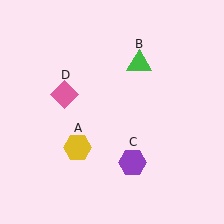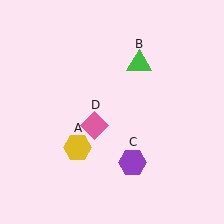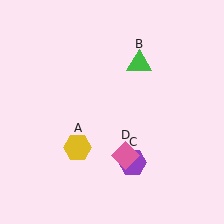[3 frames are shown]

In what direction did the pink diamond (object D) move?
The pink diamond (object D) moved down and to the right.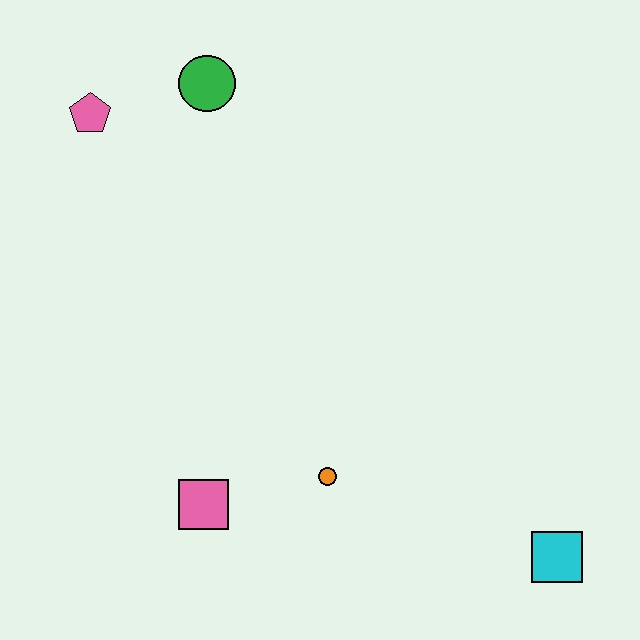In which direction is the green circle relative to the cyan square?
The green circle is above the cyan square.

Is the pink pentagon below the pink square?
No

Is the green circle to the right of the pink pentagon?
Yes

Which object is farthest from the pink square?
The green circle is farthest from the pink square.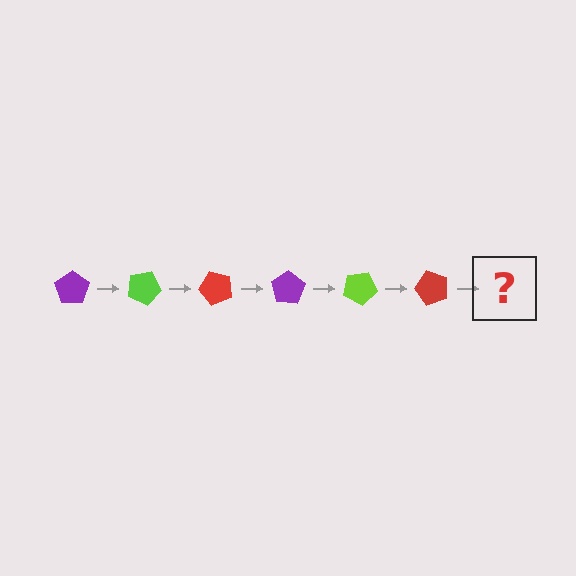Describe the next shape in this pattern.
It should be a purple pentagon, rotated 150 degrees from the start.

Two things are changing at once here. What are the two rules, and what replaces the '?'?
The two rules are that it rotates 25 degrees each step and the color cycles through purple, lime, and red. The '?' should be a purple pentagon, rotated 150 degrees from the start.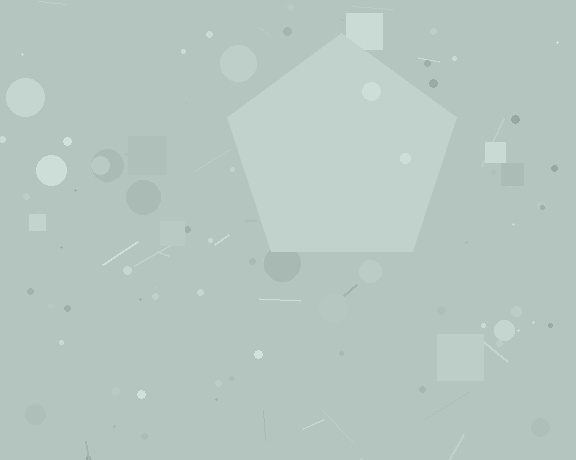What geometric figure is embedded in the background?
A pentagon is embedded in the background.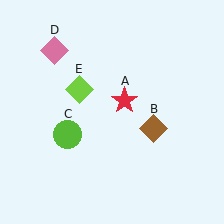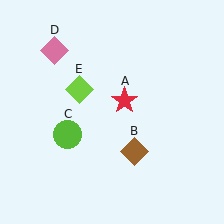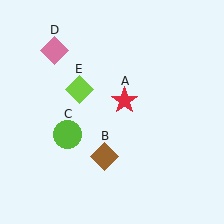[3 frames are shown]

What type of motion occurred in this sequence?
The brown diamond (object B) rotated clockwise around the center of the scene.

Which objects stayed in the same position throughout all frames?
Red star (object A) and lime circle (object C) and pink diamond (object D) and lime diamond (object E) remained stationary.